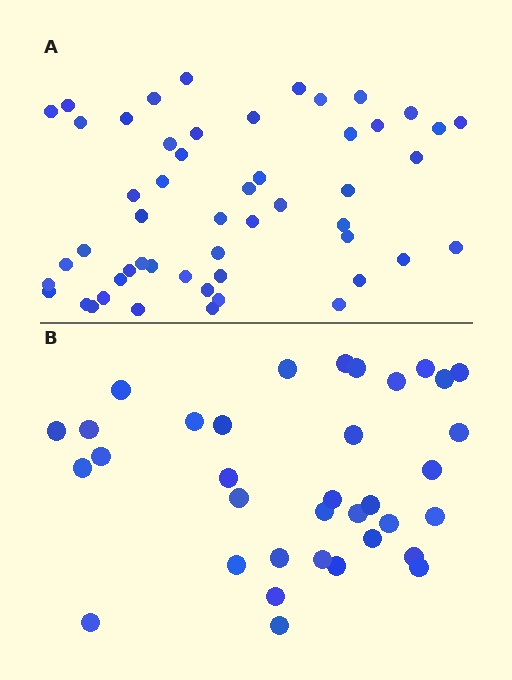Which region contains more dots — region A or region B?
Region A (the top region) has more dots.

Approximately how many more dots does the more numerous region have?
Region A has approximately 15 more dots than region B.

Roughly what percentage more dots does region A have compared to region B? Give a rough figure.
About 50% more.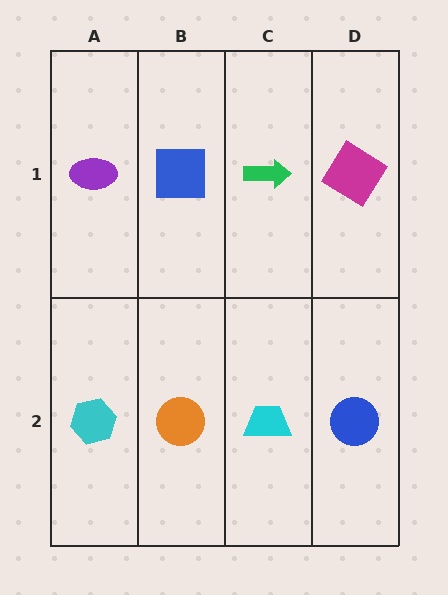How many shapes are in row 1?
4 shapes.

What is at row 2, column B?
An orange circle.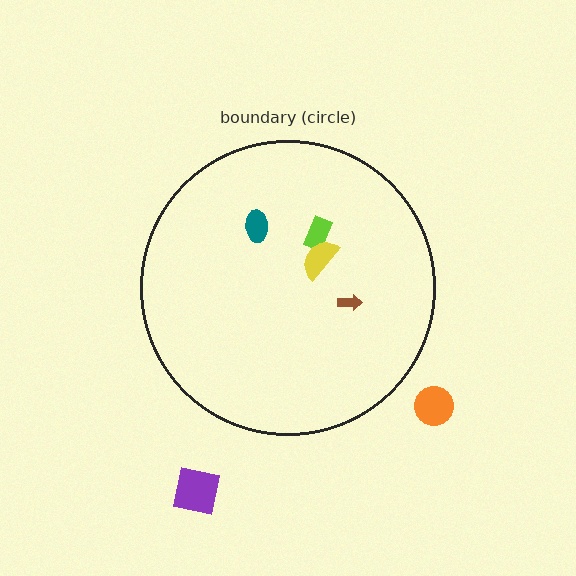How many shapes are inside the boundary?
4 inside, 2 outside.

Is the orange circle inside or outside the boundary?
Outside.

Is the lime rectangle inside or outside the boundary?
Inside.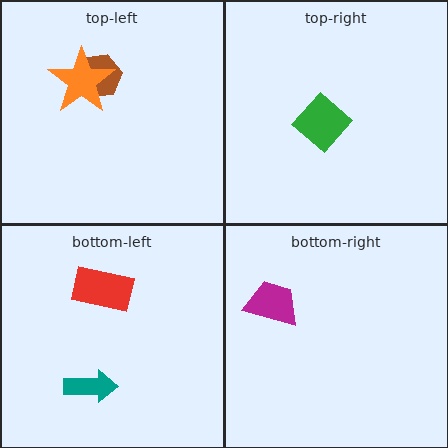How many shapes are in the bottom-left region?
2.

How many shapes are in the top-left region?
2.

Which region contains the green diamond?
The top-right region.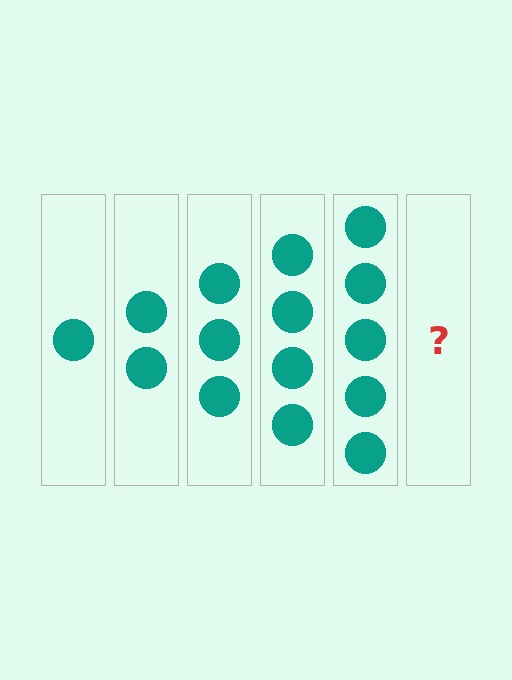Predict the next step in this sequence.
The next step is 6 circles.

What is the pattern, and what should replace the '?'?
The pattern is that each step adds one more circle. The '?' should be 6 circles.